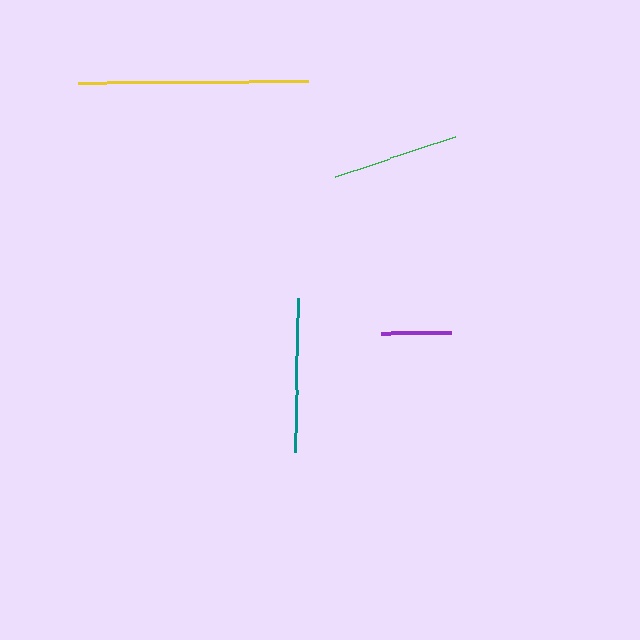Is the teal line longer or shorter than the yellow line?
The yellow line is longer than the teal line.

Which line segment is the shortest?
The purple line is the shortest at approximately 70 pixels.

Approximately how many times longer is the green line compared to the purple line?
The green line is approximately 1.8 times the length of the purple line.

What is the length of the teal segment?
The teal segment is approximately 154 pixels long.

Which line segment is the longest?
The yellow line is the longest at approximately 230 pixels.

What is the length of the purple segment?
The purple segment is approximately 70 pixels long.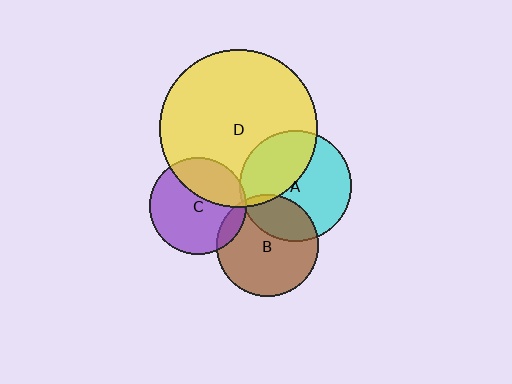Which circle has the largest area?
Circle D (yellow).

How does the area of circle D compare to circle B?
Approximately 2.4 times.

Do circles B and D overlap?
Yes.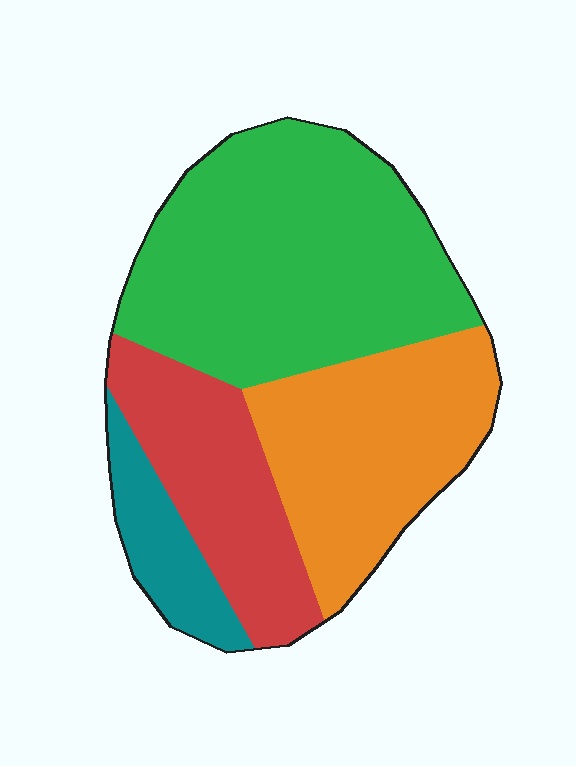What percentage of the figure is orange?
Orange covers around 25% of the figure.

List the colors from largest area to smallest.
From largest to smallest: green, orange, red, teal.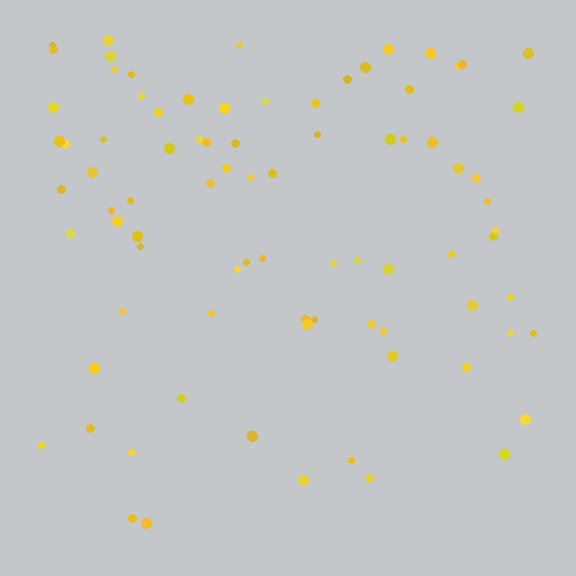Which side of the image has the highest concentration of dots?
The top.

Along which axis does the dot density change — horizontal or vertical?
Vertical.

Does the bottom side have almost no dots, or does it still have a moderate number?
Still a moderate number, just noticeably fewer than the top.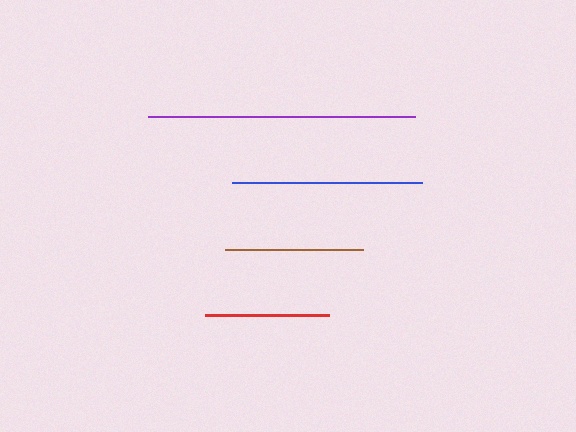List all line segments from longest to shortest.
From longest to shortest: purple, blue, brown, red.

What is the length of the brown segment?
The brown segment is approximately 138 pixels long.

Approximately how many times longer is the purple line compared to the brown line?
The purple line is approximately 1.9 times the length of the brown line.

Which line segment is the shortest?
The red line is the shortest at approximately 125 pixels.